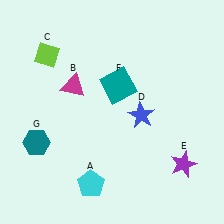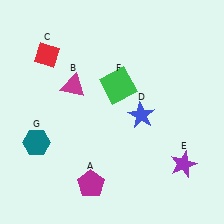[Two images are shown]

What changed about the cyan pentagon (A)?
In Image 1, A is cyan. In Image 2, it changed to magenta.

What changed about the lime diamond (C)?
In Image 1, C is lime. In Image 2, it changed to red.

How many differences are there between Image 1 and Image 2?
There are 3 differences between the two images.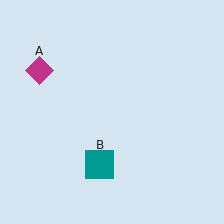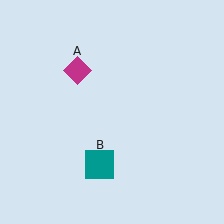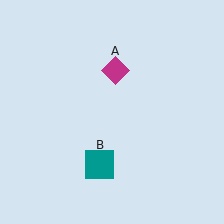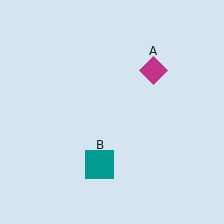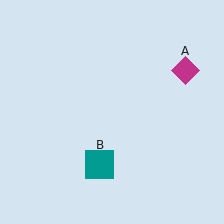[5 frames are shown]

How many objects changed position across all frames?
1 object changed position: magenta diamond (object A).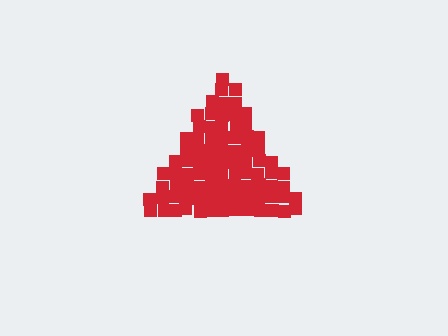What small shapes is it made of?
It is made of small squares.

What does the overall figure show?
The overall figure shows a triangle.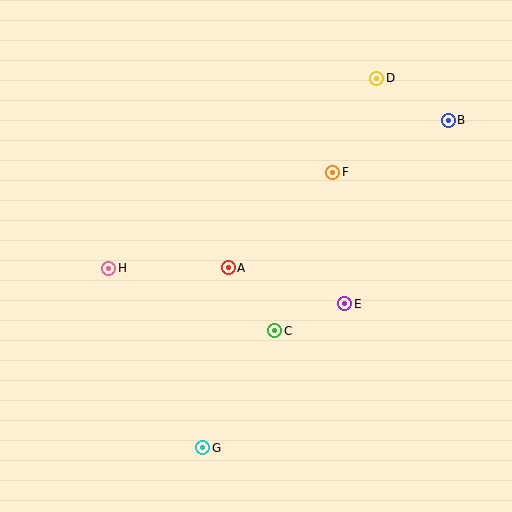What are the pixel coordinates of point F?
Point F is at (333, 172).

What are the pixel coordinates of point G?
Point G is at (203, 448).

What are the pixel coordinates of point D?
Point D is at (377, 78).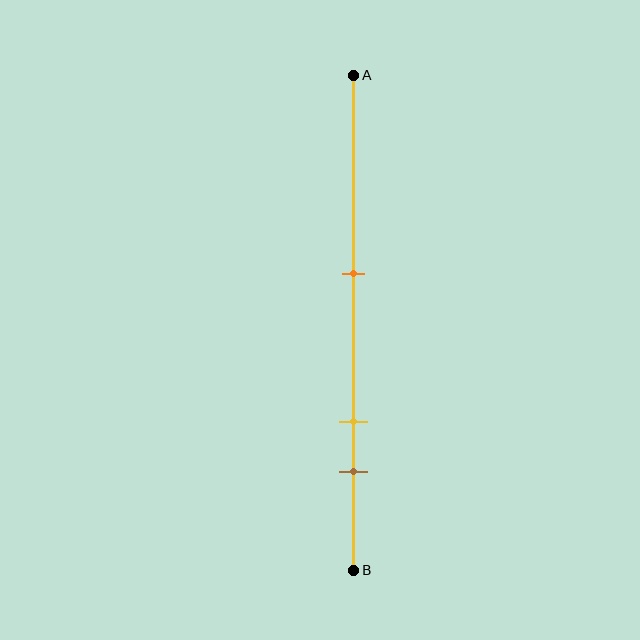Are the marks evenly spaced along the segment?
No, the marks are not evenly spaced.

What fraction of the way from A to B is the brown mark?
The brown mark is approximately 80% (0.8) of the way from A to B.